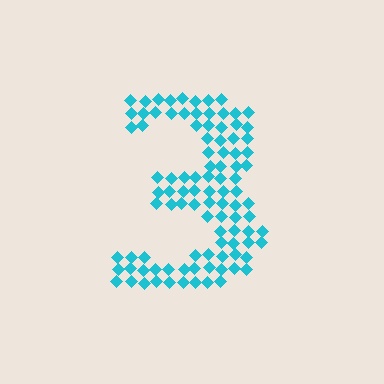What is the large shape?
The large shape is the digit 3.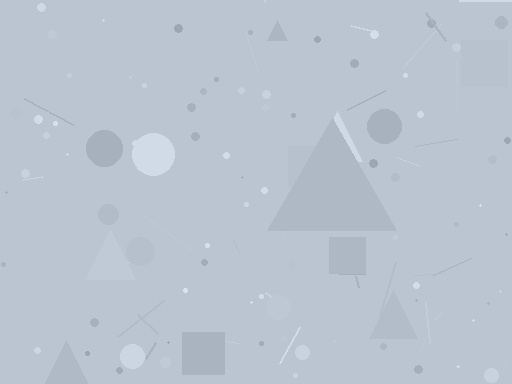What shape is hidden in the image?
A triangle is hidden in the image.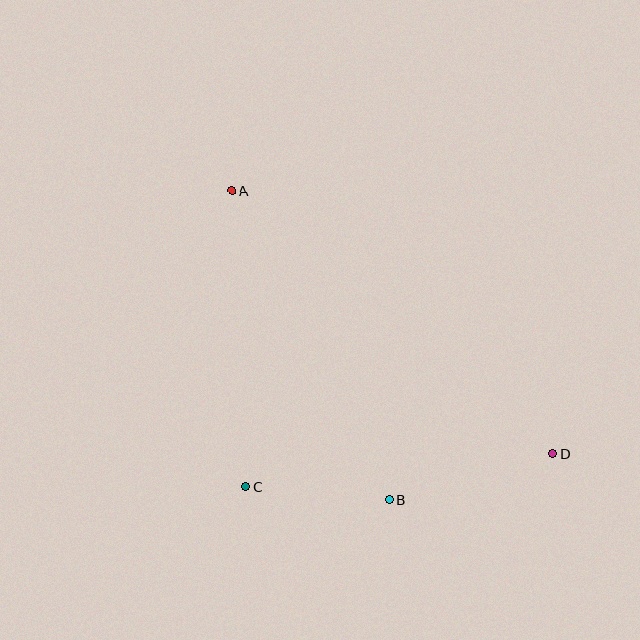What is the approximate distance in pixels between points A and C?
The distance between A and C is approximately 296 pixels.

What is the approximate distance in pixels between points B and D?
The distance between B and D is approximately 169 pixels.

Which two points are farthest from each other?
Points A and D are farthest from each other.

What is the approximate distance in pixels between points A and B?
The distance between A and B is approximately 347 pixels.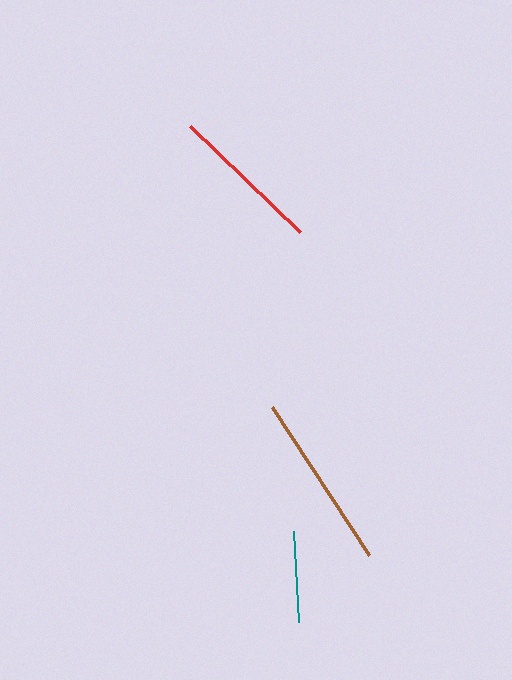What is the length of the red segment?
The red segment is approximately 152 pixels long.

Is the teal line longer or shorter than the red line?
The red line is longer than the teal line.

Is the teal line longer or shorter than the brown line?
The brown line is longer than the teal line.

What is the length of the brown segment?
The brown segment is approximately 178 pixels long.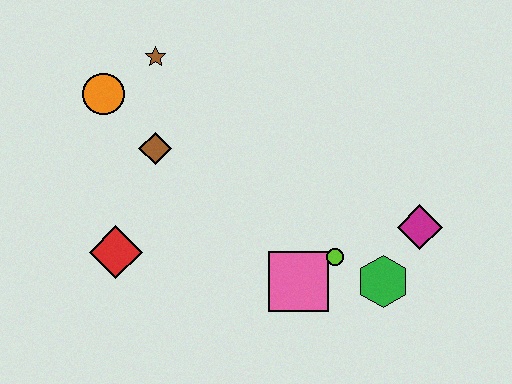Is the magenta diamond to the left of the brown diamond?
No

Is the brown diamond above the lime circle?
Yes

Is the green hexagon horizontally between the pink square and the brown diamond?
No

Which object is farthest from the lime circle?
The orange circle is farthest from the lime circle.